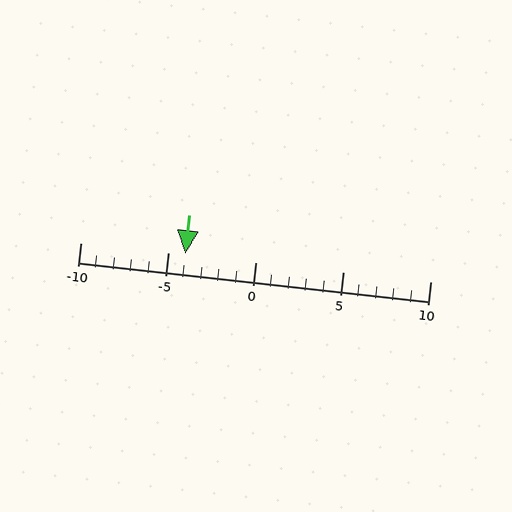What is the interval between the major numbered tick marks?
The major tick marks are spaced 5 units apart.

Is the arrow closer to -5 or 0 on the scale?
The arrow is closer to -5.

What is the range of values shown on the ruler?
The ruler shows values from -10 to 10.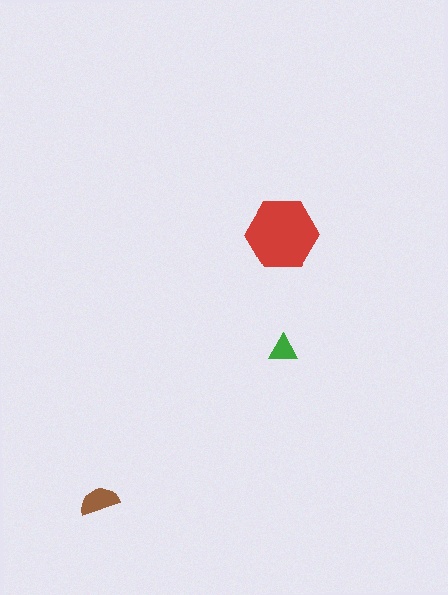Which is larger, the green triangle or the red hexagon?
The red hexagon.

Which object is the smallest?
The green triangle.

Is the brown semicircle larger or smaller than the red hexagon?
Smaller.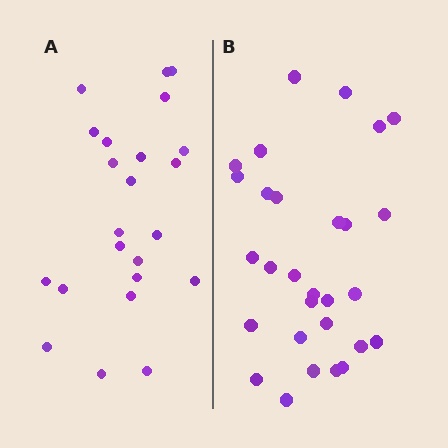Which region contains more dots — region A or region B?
Region B (the right region) has more dots.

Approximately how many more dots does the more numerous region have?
Region B has about 6 more dots than region A.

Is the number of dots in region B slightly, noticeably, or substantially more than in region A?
Region B has noticeably more, but not dramatically so. The ratio is roughly 1.3 to 1.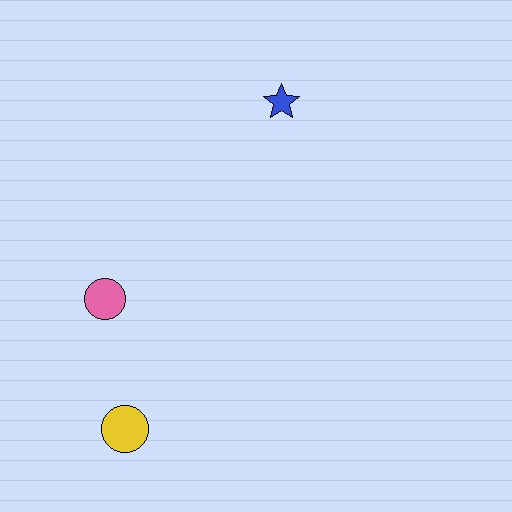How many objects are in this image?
There are 3 objects.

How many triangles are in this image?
There are no triangles.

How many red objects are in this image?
There are no red objects.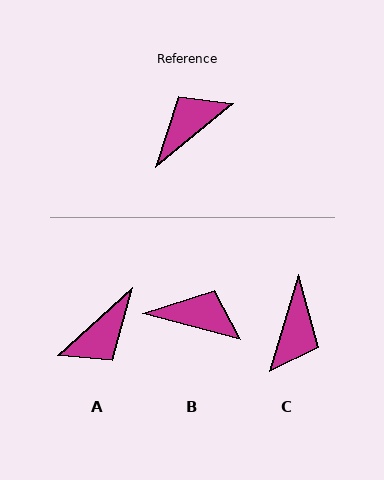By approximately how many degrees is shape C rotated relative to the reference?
Approximately 146 degrees clockwise.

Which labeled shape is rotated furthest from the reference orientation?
A, about 177 degrees away.